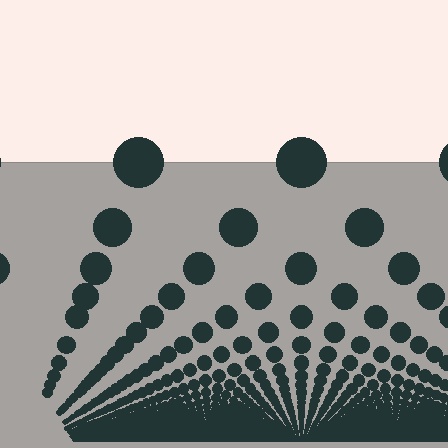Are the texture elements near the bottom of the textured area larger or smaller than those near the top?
Smaller. The gradient is inverted — elements near the bottom are smaller and denser.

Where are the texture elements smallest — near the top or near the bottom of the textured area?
Near the bottom.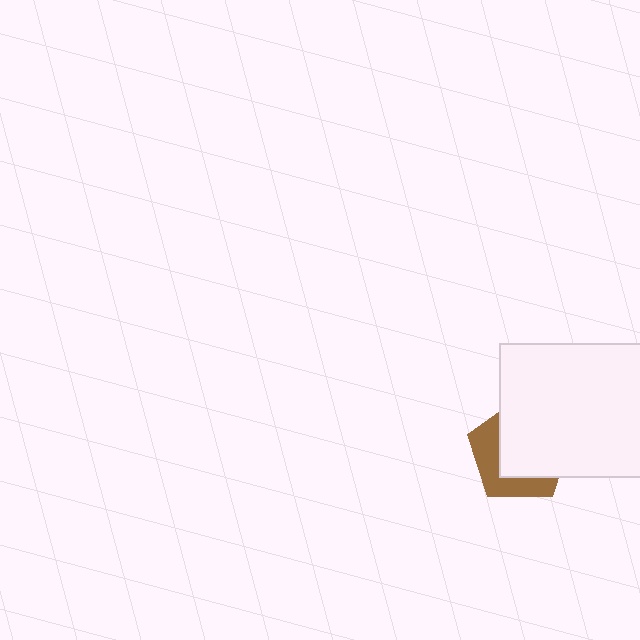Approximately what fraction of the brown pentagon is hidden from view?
Roughly 61% of the brown pentagon is hidden behind the white rectangle.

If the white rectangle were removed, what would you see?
You would see the complete brown pentagon.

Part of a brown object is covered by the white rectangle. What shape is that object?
It is a pentagon.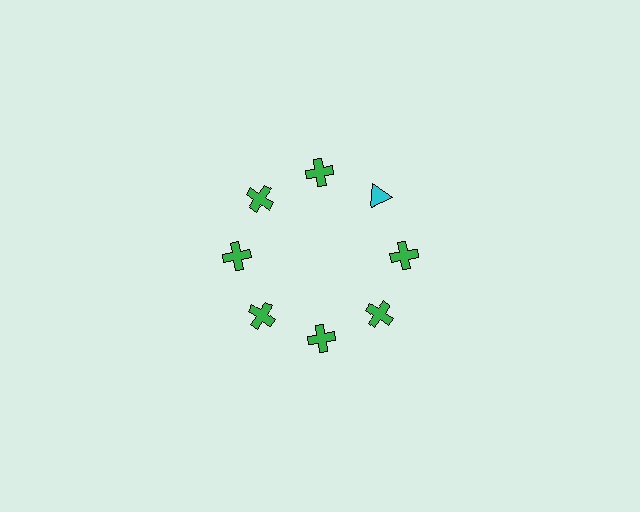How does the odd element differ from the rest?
It differs in both color (cyan instead of green) and shape (triangle instead of cross).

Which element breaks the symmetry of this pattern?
The cyan triangle at roughly the 2 o'clock position breaks the symmetry. All other shapes are green crosses.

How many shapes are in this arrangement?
There are 8 shapes arranged in a ring pattern.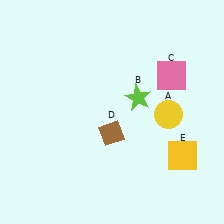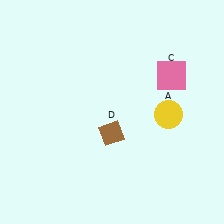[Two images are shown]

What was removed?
The yellow square (E), the lime star (B) were removed in Image 2.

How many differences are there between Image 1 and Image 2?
There are 2 differences between the two images.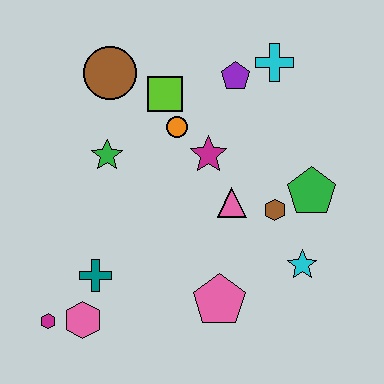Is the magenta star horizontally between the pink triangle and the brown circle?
Yes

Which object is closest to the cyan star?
The brown hexagon is closest to the cyan star.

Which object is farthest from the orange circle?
The magenta hexagon is farthest from the orange circle.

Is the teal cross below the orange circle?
Yes